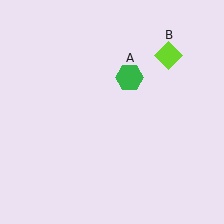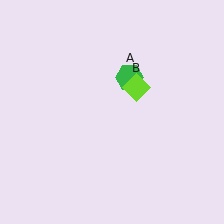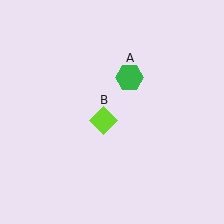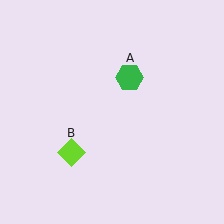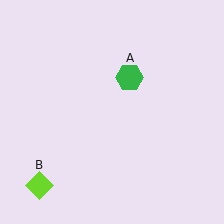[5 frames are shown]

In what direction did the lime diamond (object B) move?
The lime diamond (object B) moved down and to the left.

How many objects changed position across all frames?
1 object changed position: lime diamond (object B).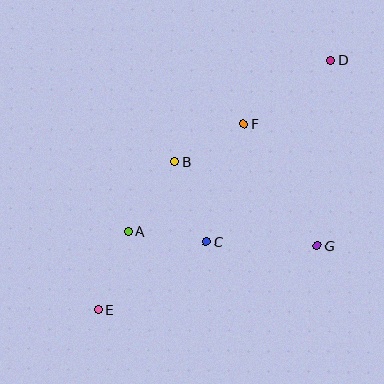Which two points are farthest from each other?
Points D and E are farthest from each other.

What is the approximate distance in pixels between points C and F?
The distance between C and F is approximately 124 pixels.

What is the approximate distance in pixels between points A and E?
The distance between A and E is approximately 84 pixels.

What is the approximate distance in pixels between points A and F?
The distance between A and F is approximately 158 pixels.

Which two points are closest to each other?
Points B and F are closest to each other.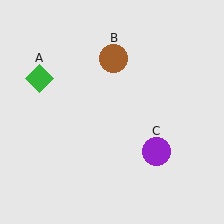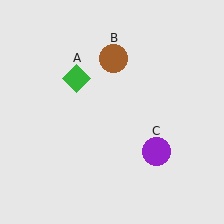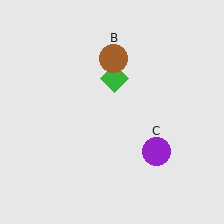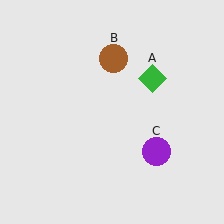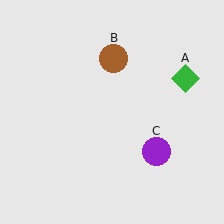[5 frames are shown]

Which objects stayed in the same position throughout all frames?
Brown circle (object B) and purple circle (object C) remained stationary.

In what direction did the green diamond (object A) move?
The green diamond (object A) moved right.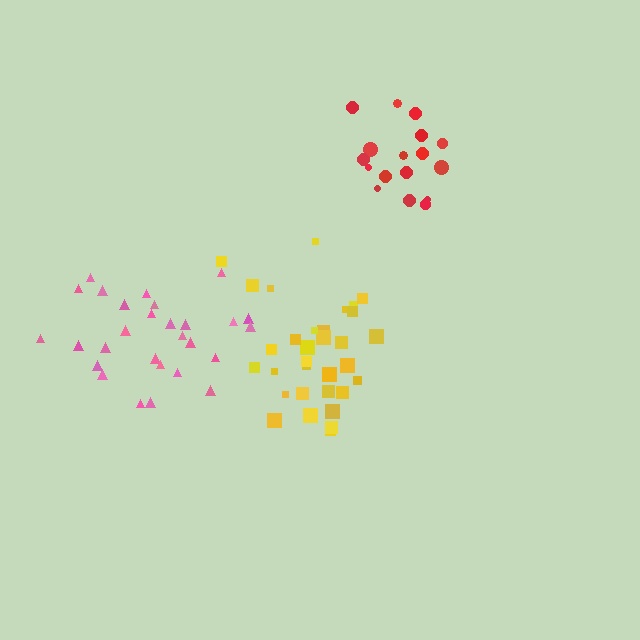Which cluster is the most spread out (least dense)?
Pink.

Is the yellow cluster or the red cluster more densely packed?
Yellow.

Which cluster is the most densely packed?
Yellow.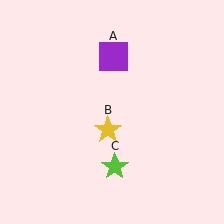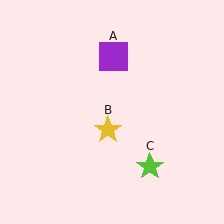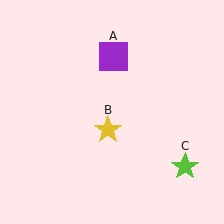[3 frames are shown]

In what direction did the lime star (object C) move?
The lime star (object C) moved right.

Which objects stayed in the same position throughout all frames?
Purple square (object A) and yellow star (object B) remained stationary.